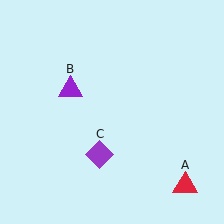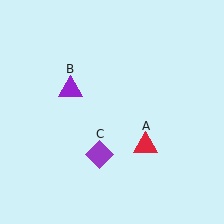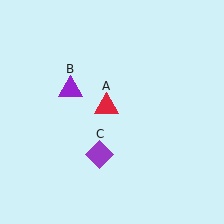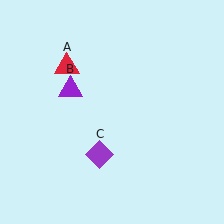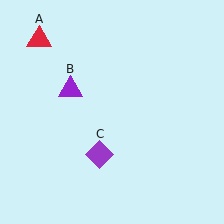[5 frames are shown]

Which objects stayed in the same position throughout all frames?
Purple triangle (object B) and purple diamond (object C) remained stationary.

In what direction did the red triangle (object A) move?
The red triangle (object A) moved up and to the left.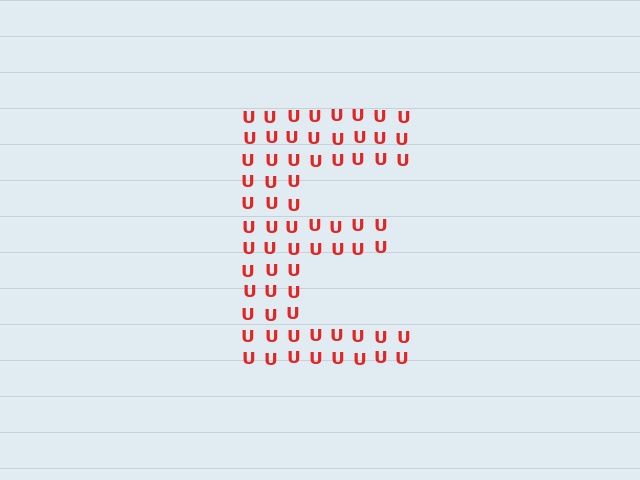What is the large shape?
The large shape is the letter E.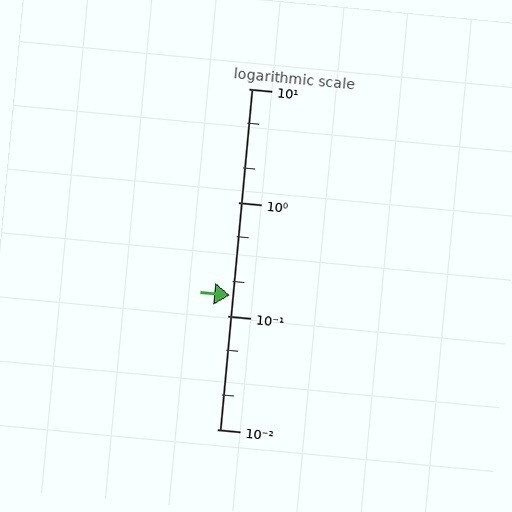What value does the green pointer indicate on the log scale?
The pointer indicates approximately 0.15.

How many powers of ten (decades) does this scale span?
The scale spans 3 decades, from 0.01 to 10.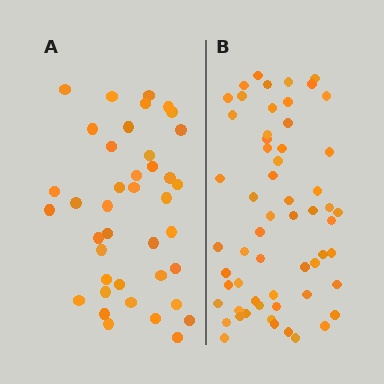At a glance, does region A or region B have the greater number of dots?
Region B (the right region) has more dots.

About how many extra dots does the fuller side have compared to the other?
Region B has approximately 20 more dots than region A.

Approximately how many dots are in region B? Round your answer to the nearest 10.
About 60 dots. (The exact count is 59, which rounds to 60.)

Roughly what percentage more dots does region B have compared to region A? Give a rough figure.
About 50% more.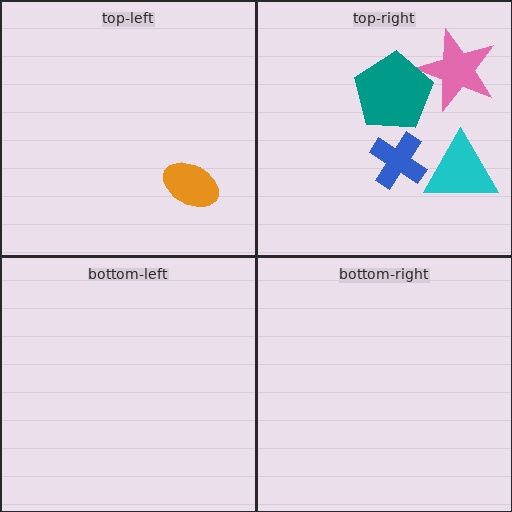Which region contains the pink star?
The top-right region.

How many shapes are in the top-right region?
4.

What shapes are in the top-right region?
The pink star, the cyan triangle, the teal pentagon, the blue cross.